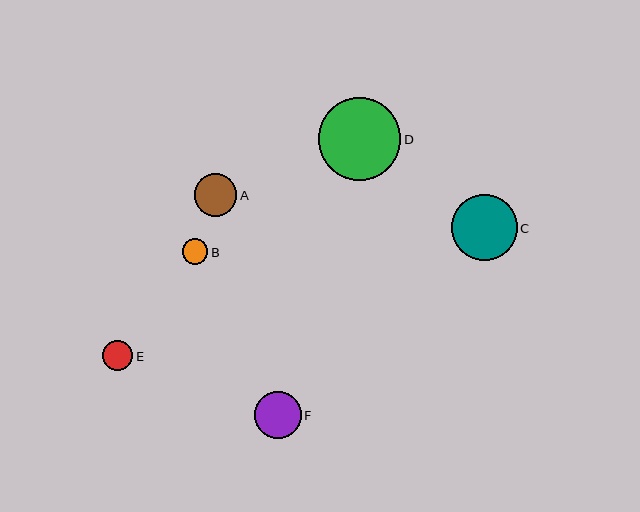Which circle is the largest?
Circle D is the largest with a size of approximately 83 pixels.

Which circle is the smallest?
Circle B is the smallest with a size of approximately 26 pixels.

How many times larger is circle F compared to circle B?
Circle F is approximately 1.8 times the size of circle B.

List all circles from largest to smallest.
From largest to smallest: D, C, F, A, E, B.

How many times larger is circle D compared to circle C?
Circle D is approximately 1.3 times the size of circle C.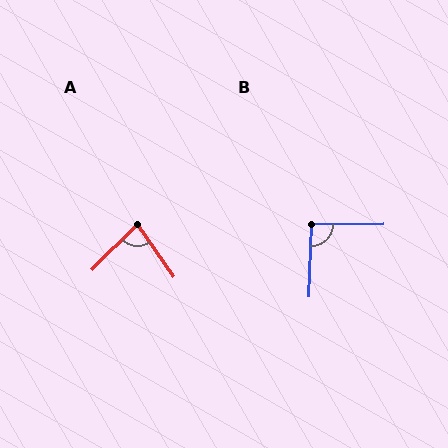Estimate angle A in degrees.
Approximately 80 degrees.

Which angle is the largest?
B, at approximately 92 degrees.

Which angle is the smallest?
A, at approximately 80 degrees.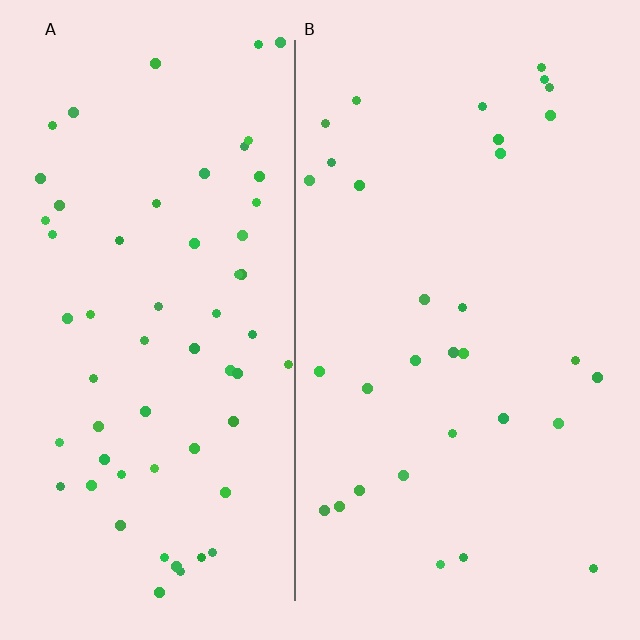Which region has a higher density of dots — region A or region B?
A (the left).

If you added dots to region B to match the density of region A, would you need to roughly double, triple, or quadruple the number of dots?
Approximately double.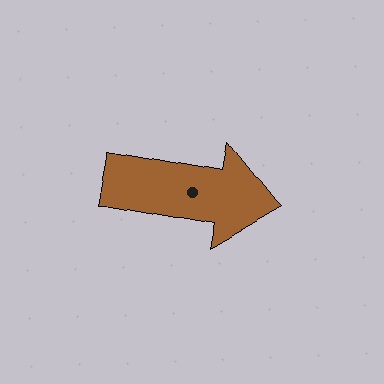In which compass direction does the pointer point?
East.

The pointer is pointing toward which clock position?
Roughly 3 o'clock.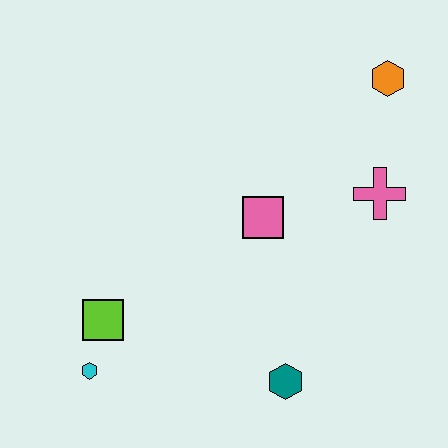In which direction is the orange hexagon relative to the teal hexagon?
The orange hexagon is above the teal hexagon.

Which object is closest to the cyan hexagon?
The lime square is closest to the cyan hexagon.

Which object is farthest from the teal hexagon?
The orange hexagon is farthest from the teal hexagon.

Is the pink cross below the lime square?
No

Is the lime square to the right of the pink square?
No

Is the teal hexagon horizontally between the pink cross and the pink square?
Yes